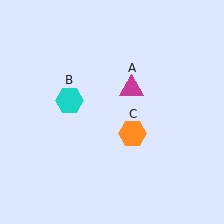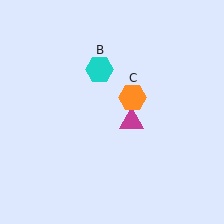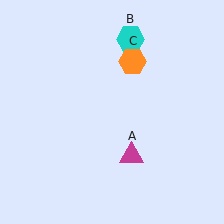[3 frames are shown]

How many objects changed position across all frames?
3 objects changed position: magenta triangle (object A), cyan hexagon (object B), orange hexagon (object C).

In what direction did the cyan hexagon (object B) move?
The cyan hexagon (object B) moved up and to the right.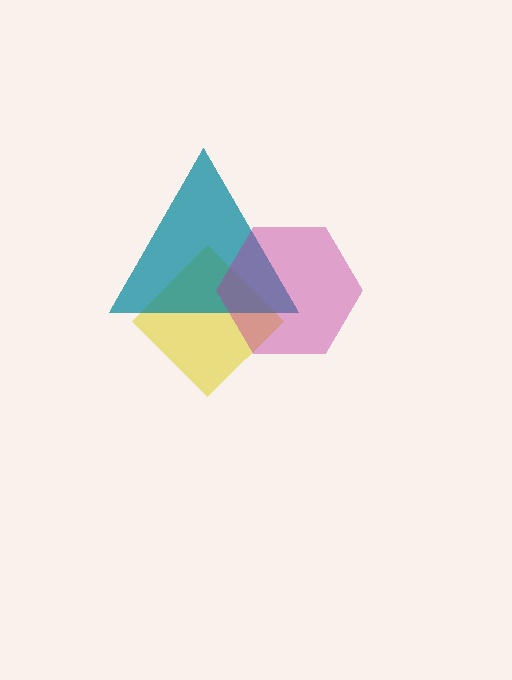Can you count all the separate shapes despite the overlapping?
Yes, there are 3 separate shapes.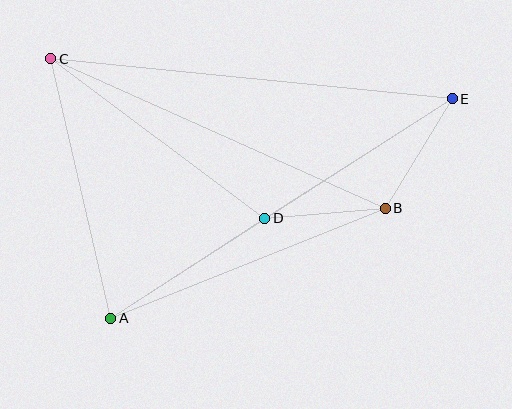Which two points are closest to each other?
Points B and D are closest to each other.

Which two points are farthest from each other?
Points A and E are farthest from each other.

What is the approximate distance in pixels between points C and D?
The distance between C and D is approximately 267 pixels.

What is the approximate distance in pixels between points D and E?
The distance between D and E is approximately 222 pixels.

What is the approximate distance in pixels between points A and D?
The distance between A and D is approximately 184 pixels.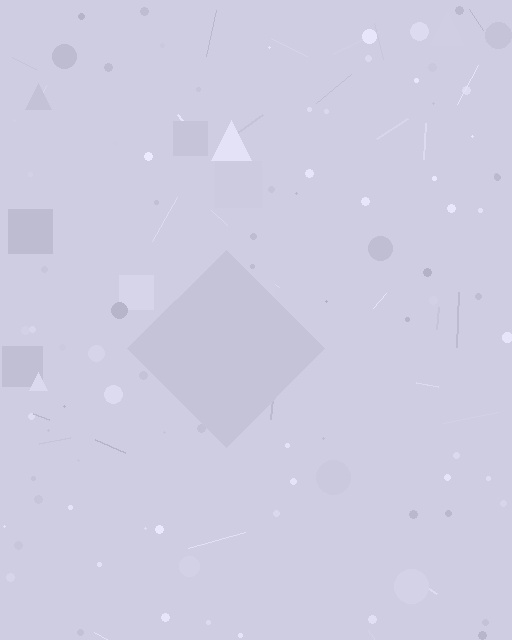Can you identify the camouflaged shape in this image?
The camouflaged shape is a diamond.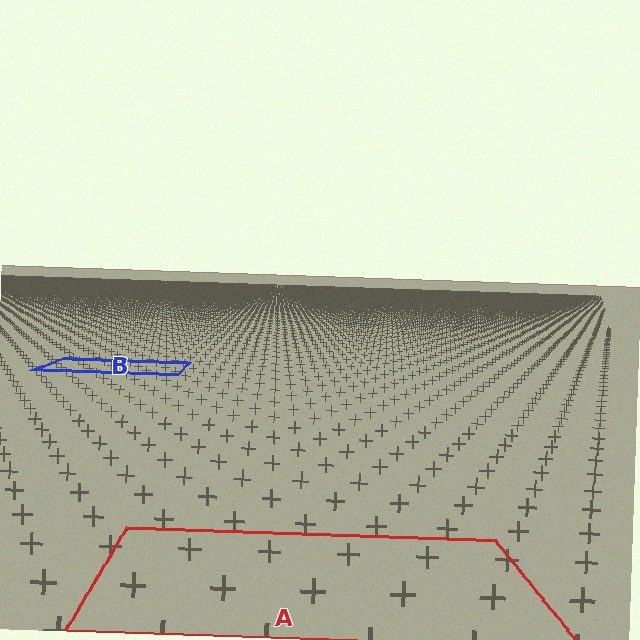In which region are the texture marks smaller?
The texture marks are smaller in region B, because it is farther away.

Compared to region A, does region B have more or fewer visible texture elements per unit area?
Region B has more texture elements per unit area — they are packed more densely because it is farther away.